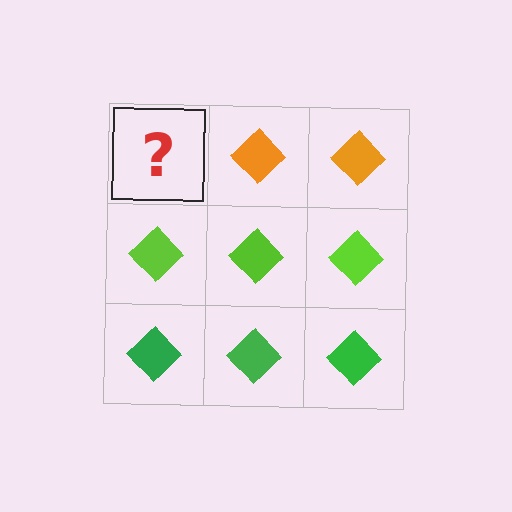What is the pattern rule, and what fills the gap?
The rule is that each row has a consistent color. The gap should be filled with an orange diamond.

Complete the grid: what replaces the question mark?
The question mark should be replaced with an orange diamond.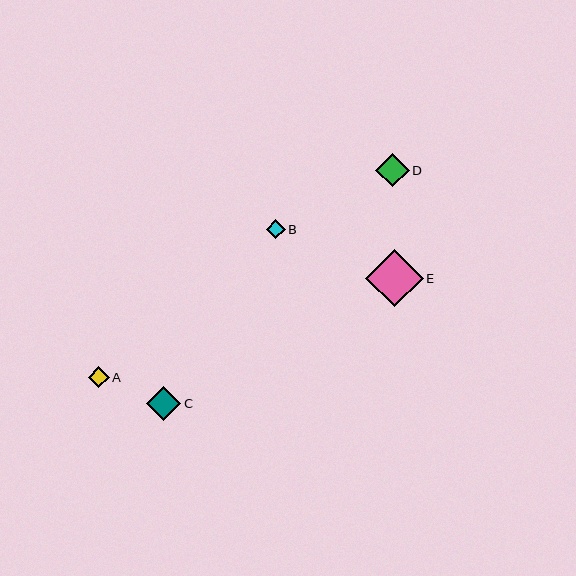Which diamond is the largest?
Diamond E is the largest with a size of approximately 58 pixels.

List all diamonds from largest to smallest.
From largest to smallest: E, C, D, A, B.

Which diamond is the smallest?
Diamond B is the smallest with a size of approximately 18 pixels.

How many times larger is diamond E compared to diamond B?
Diamond E is approximately 3.1 times the size of diamond B.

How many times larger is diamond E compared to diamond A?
Diamond E is approximately 2.7 times the size of diamond A.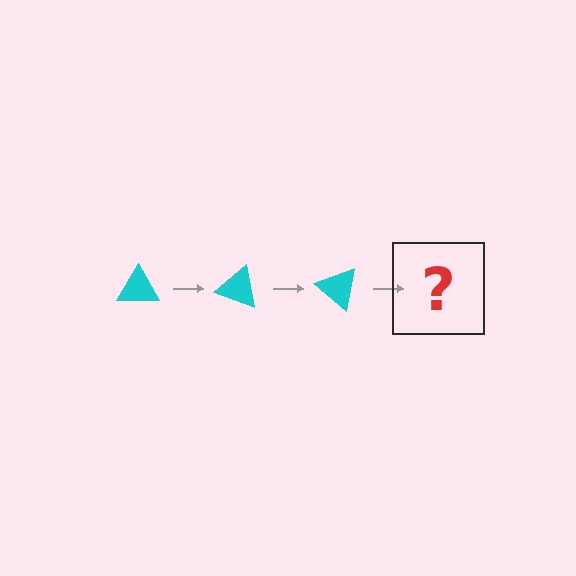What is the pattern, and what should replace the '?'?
The pattern is that the triangle rotates 20 degrees each step. The '?' should be a cyan triangle rotated 60 degrees.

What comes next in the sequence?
The next element should be a cyan triangle rotated 60 degrees.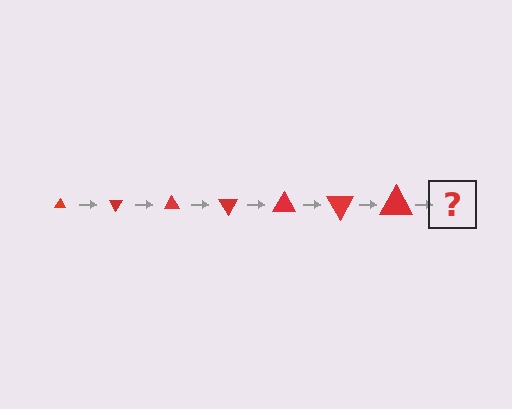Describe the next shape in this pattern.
It should be a triangle, larger than the previous one and rotated 420 degrees from the start.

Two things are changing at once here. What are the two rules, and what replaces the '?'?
The two rules are that the triangle grows larger each step and it rotates 60 degrees each step. The '?' should be a triangle, larger than the previous one and rotated 420 degrees from the start.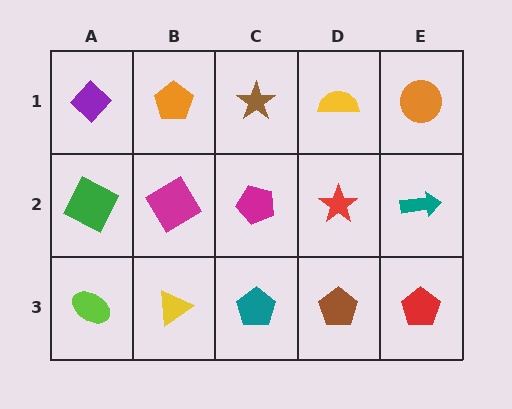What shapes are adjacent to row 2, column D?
A yellow semicircle (row 1, column D), a brown pentagon (row 3, column D), a magenta pentagon (row 2, column C), a teal arrow (row 2, column E).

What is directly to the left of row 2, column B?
A green square.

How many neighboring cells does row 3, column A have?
2.